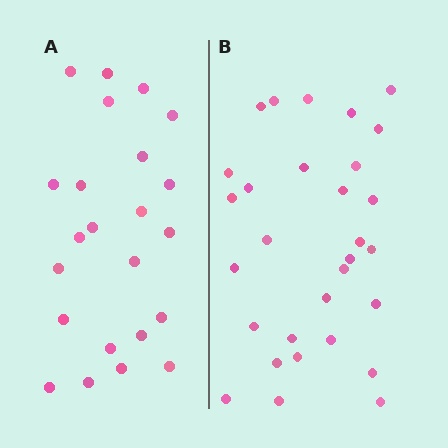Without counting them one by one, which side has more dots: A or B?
Region B (the right region) has more dots.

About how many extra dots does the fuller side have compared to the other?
Region B has roughly 8 or so more dots than region A.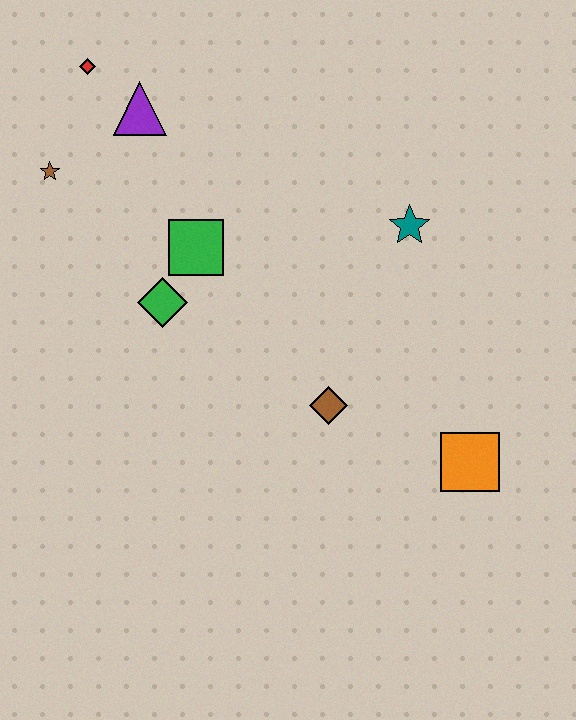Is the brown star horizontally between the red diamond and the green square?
No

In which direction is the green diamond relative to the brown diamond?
The green diamond is to the left of the brown diamond.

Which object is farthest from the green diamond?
The orange square is farthest from the green diamond.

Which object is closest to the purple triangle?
The red diamond is closest to the purple triangle.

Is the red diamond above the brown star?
Yes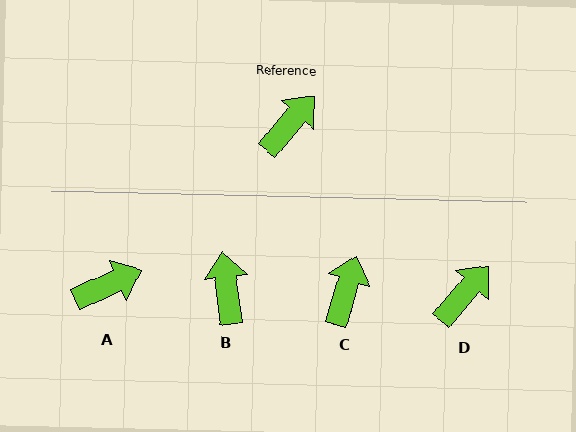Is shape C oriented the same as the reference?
No, it is off by about 24 degrees.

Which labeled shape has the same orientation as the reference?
D.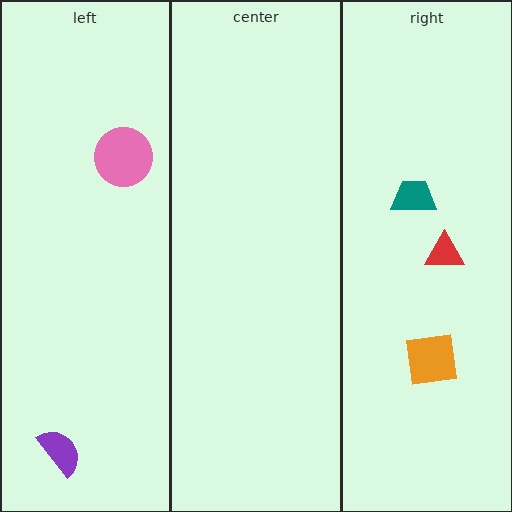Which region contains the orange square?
The right region.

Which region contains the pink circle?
The left region.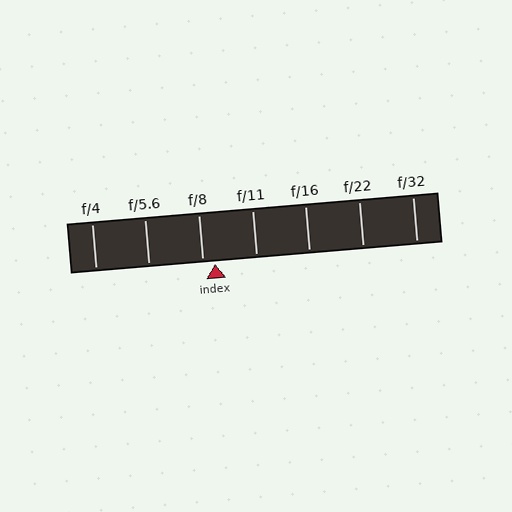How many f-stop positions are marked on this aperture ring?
There are 7 f-stop positions marked.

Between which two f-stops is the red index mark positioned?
The index mark is between f/8 and f/11.